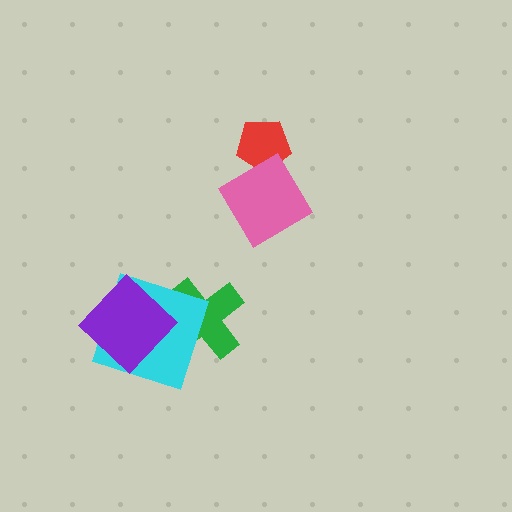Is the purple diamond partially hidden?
No, no other shape covers it.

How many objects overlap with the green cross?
2 objects overlap with the green cross.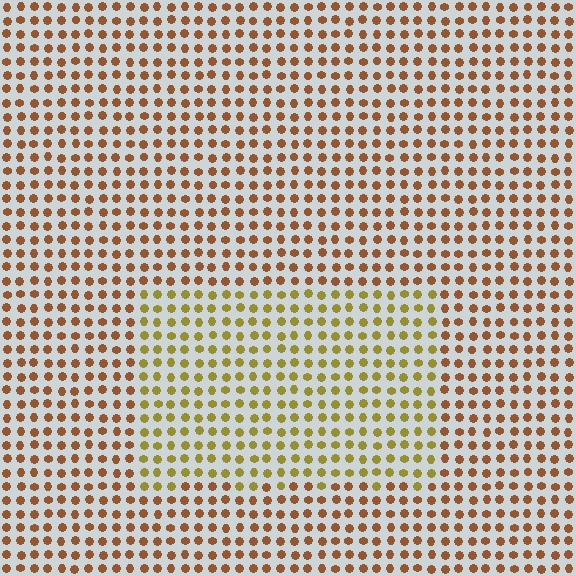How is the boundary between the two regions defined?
The boundary is defined purely by a slight shift in hue (about 35 degrees). Spacing, size, and orientation are identical on both sides.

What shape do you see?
I see a rectangle.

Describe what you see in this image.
The image is filled with small brown elements in a uniform arrangement. A rectangle-shaped region is visible where the elements are tinted to a slightly different hue, forming a subtle color boundary.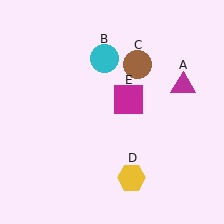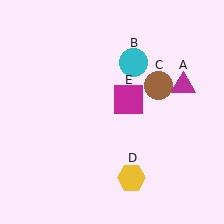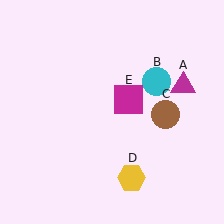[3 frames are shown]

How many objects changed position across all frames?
2 objects changed position: cyan circle (object B), brown circle (object C).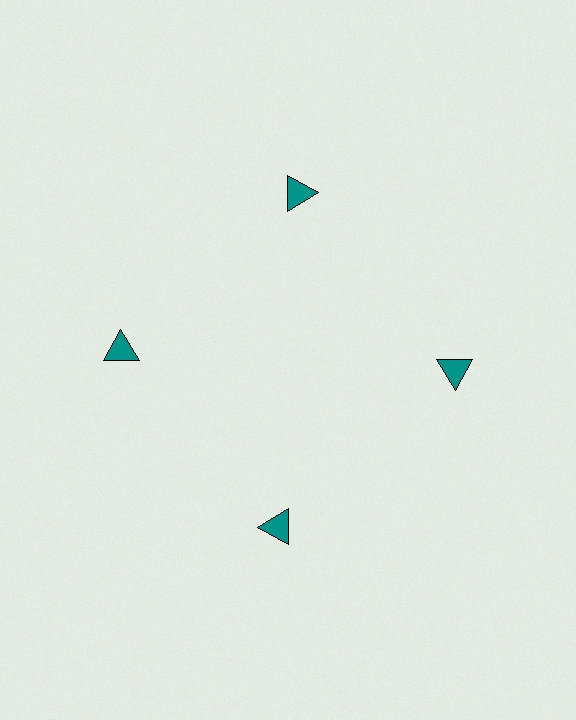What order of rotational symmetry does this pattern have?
This pattern has 4-fold rotational symmetry.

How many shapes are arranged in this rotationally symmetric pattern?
There are 4 shapes, arranged in 4 groups of 1.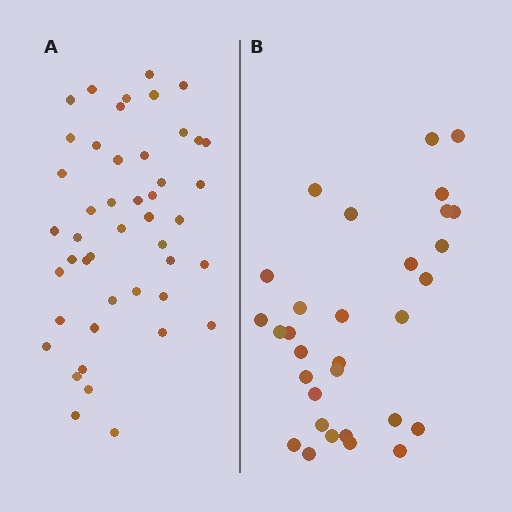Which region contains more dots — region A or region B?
Region A (the left region) has more dots.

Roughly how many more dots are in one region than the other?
Region A has approximately 15 more dots than region B.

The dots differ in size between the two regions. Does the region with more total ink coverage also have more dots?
No. Region B has more total ink coverage because its dots are larger, but region A actually contains more individual dots. Total area can be misleading — the number of items is what matters here.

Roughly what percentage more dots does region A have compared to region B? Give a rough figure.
About 50% more.